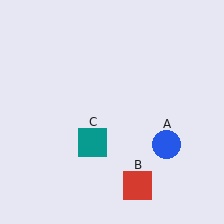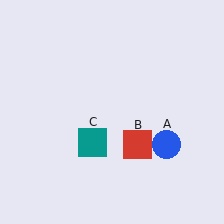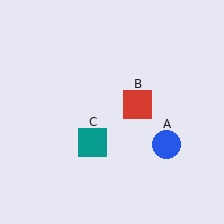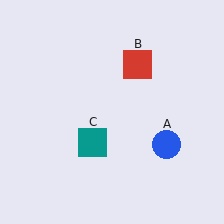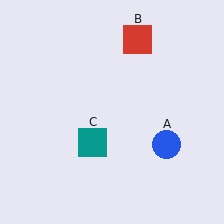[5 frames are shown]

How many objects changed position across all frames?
1 object changed position: red square (object B).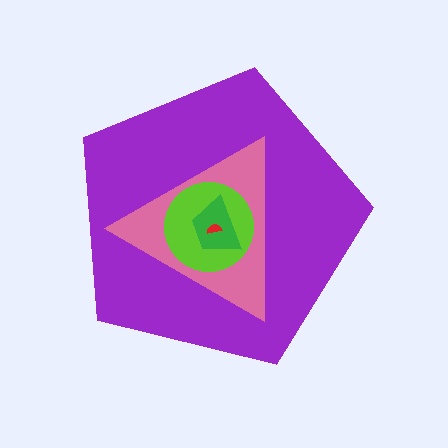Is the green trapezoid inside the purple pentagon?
Yes.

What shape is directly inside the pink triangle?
The lime circle.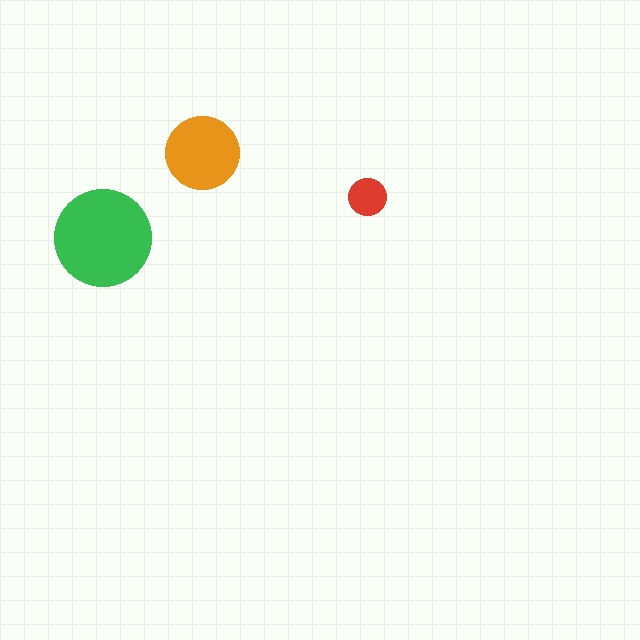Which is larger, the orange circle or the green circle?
The green one.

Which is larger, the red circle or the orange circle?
The orange one.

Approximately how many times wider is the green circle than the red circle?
About 2.5 times wider.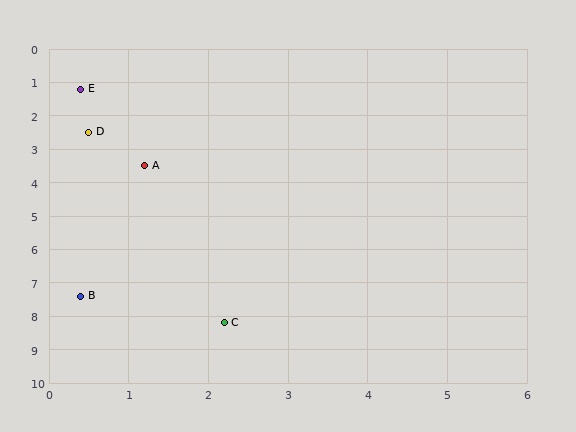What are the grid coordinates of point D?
Point D is at approximately (0.5, 2.5).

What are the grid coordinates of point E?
Point E is at approximately (0.4, 1.2).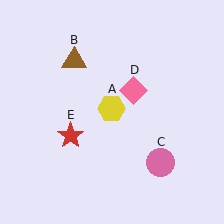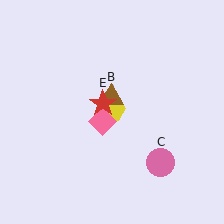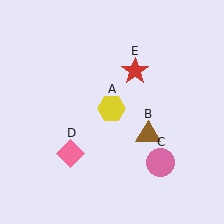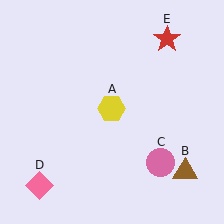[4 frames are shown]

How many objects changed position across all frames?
3 objects changed position: brown triangle (object B), pink diamond (object D), red star (object E).